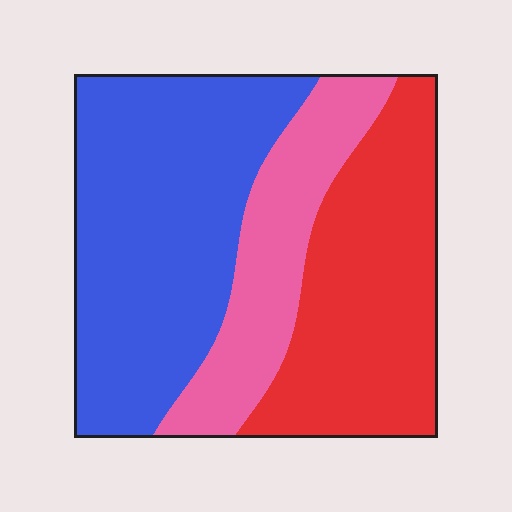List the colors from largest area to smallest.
From largest to smallest: blue, red, pink.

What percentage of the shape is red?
Red covers roughly 35% of the shape.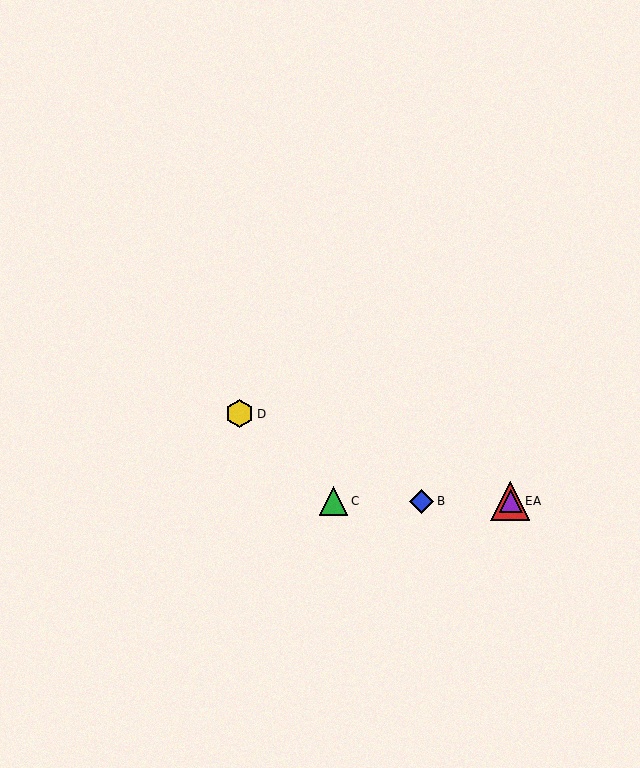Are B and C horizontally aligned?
Yes, both are at y≈501.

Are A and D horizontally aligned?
No, A is at y≈501 and D is at y≈414.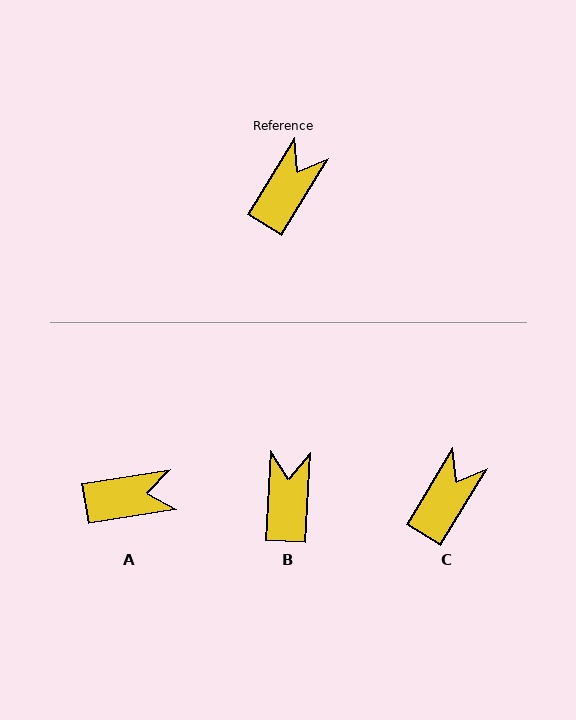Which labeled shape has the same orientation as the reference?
C.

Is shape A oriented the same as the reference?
No, it is off by about 49 degrees.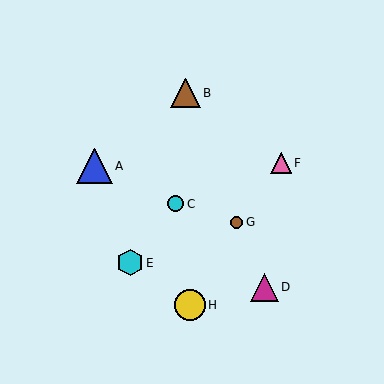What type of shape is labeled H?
Shape H is a yellow circle.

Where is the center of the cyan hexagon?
The center of the cyan hexagon is at (130, 263).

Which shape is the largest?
The blue triangle (labeled A) is the largest.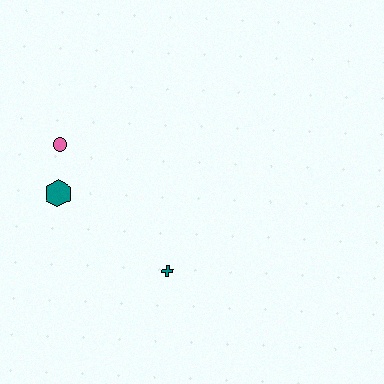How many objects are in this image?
There are 3 objects.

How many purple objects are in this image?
There are no purple objects.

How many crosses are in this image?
There is 1 cross.